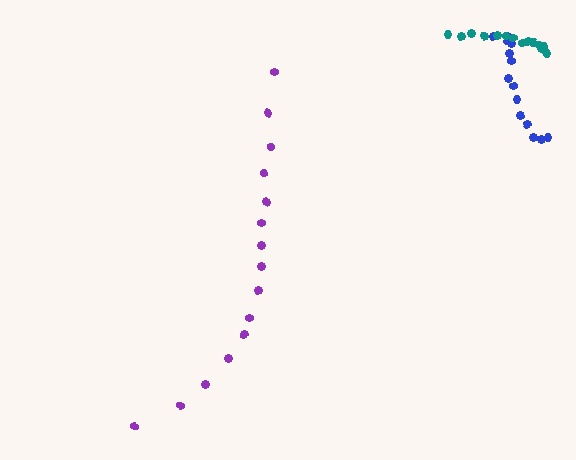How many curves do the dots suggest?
There are 3 distinct paths.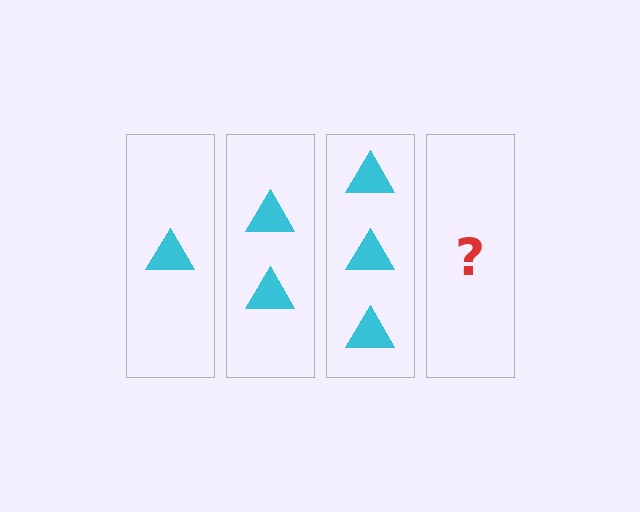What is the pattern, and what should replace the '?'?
The pattern is that each step adds one more triangle. The '?' should be 4 triangles.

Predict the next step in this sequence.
The next step is 4 triangles.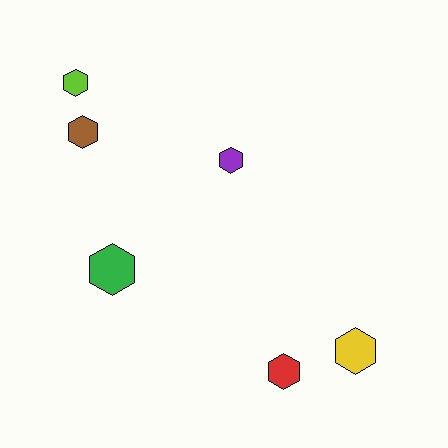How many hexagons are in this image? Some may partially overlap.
There are 6 hexagons.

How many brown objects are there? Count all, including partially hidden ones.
There is 1 brown object.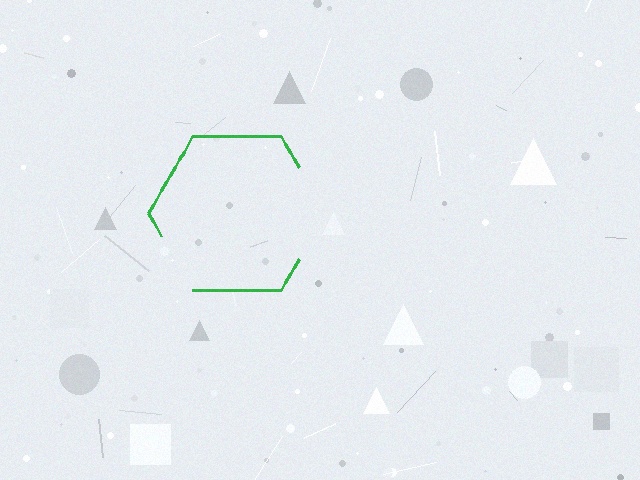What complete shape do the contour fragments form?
The contour fragments form a hexagon.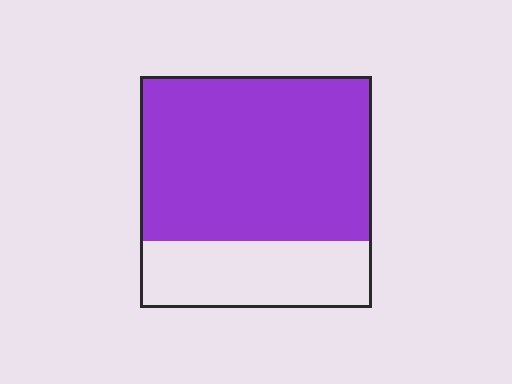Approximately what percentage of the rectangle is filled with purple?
Approximately 70%.